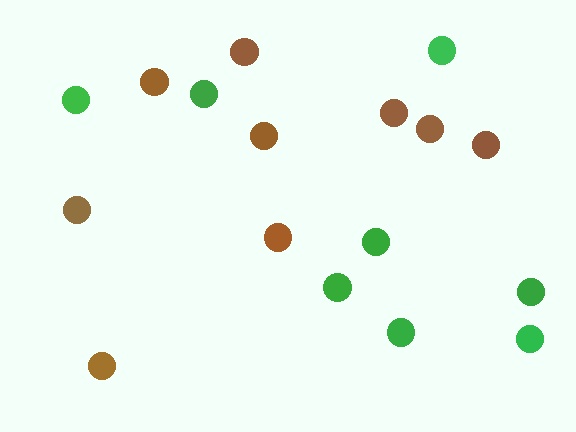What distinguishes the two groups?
There are 2 groups: one group of green circles (8) and one group of brown circles (9).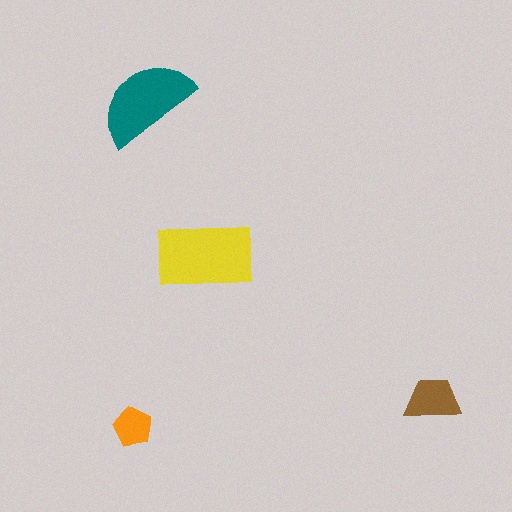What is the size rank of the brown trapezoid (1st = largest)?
3rd.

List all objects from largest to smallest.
The yellow rectangle, the teal semicircle, the brown trapezoid, the orange pentagon.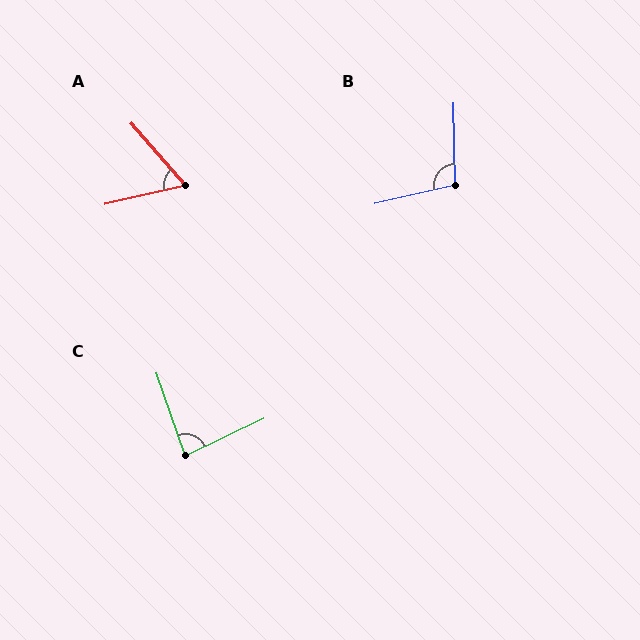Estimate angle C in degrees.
Approximately 83 degrees.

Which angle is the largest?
B, at approximately 102 degrees.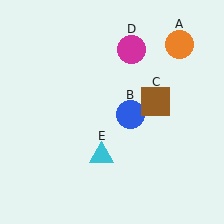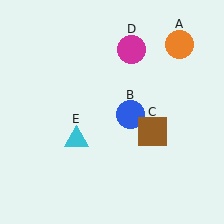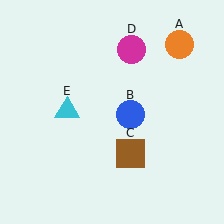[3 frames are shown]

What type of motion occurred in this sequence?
The brown square (object C), cyan triangle (object E) rotated clockwise around the center of the scene.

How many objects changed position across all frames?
2 objects changed position: brown square (object C), cyan triangle (object E).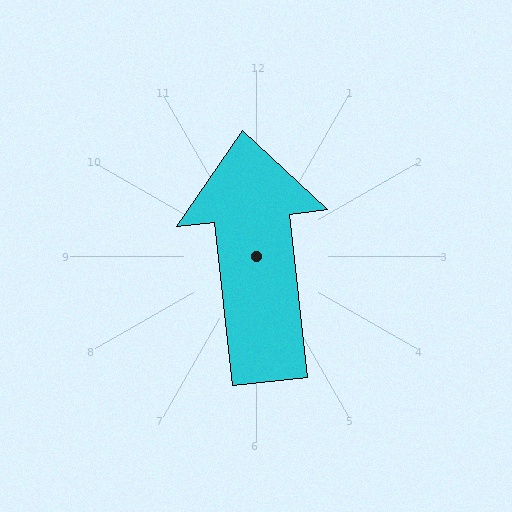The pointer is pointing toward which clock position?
Roughly 12 o'clock.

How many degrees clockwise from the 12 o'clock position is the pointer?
Approximately 354 degrees.